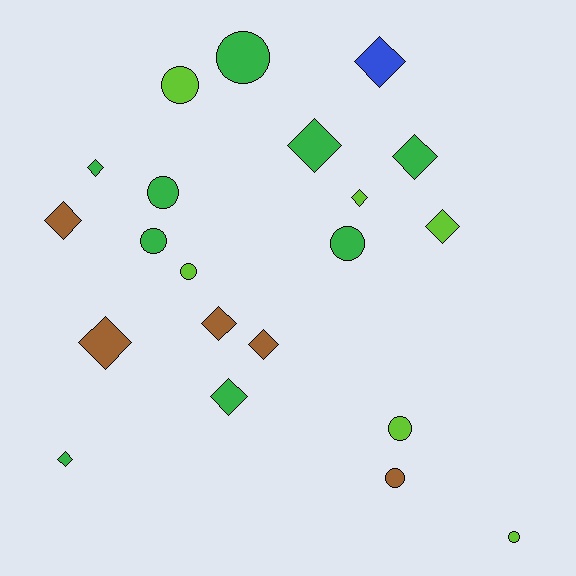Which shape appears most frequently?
Diamond, with 12 objects.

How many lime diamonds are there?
There are 2 lime diamonds.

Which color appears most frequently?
Green, with 9 objects.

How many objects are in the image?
There are 21 objects.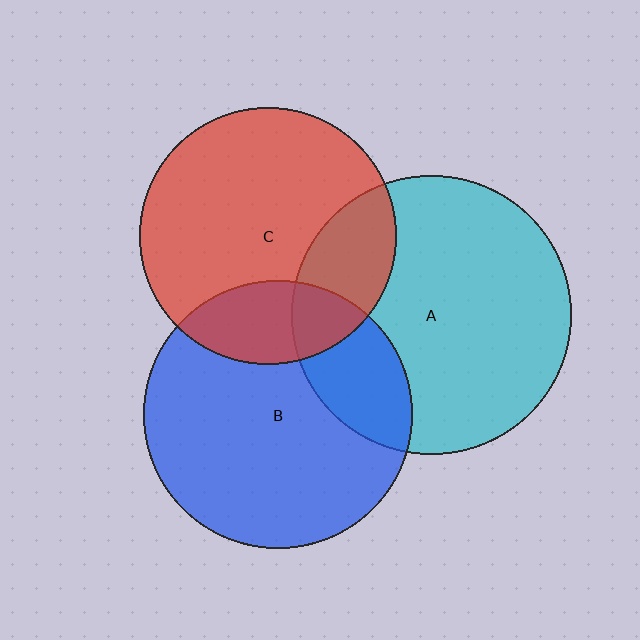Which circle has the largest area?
Circle A (cyan).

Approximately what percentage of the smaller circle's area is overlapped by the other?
Approximately 20%.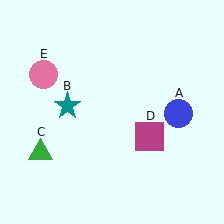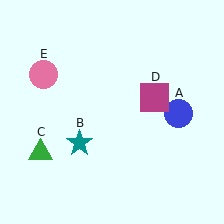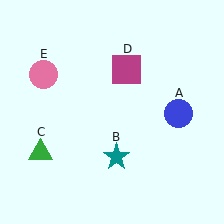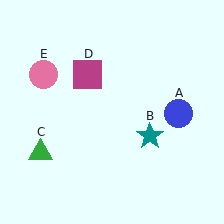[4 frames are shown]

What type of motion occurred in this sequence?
The teal star (object B), magenta square (object D) rotated counterclockwise around the center of the scene.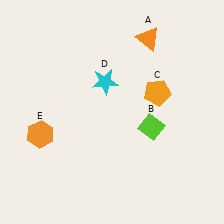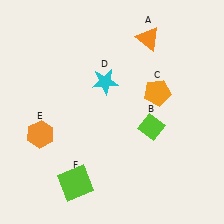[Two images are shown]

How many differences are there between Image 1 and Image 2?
There is 1 difference between the two images.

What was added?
A lime square (F) was added in Image 2.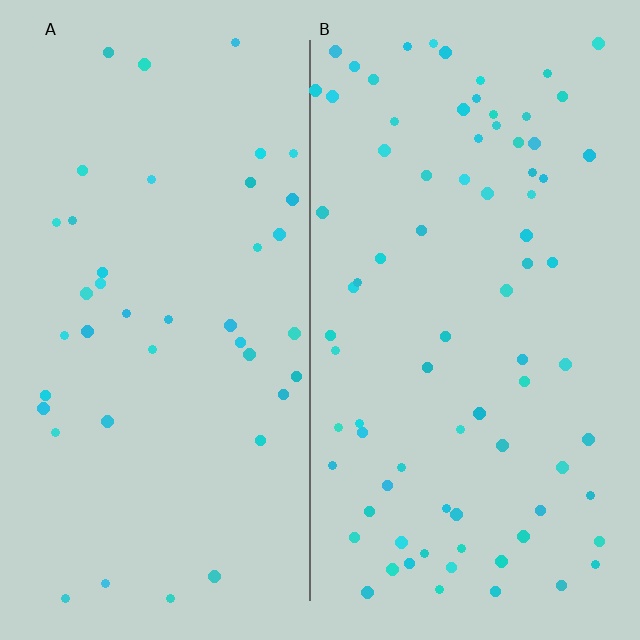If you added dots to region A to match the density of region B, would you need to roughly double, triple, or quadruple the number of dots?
Approximately double.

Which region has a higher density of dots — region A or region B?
B (the right).